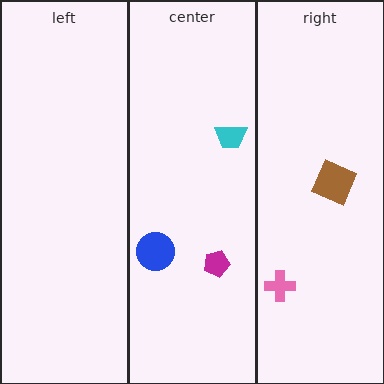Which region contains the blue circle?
The center region.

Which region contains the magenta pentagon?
The center region.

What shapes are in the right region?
The brown square, the pink cross.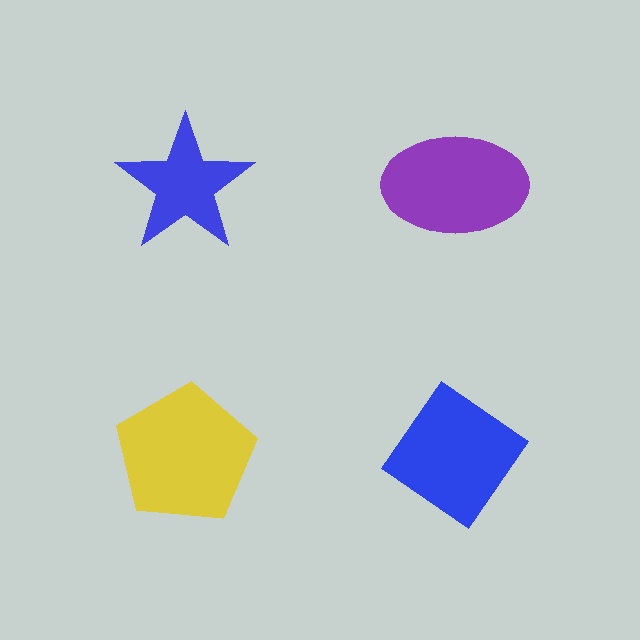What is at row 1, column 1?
A blue star.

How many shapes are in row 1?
2 shapes.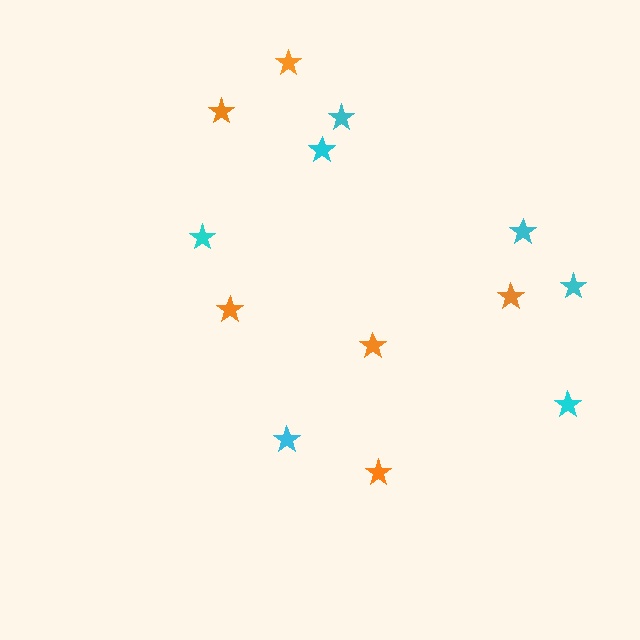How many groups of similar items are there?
There are 2 groups: one group of orange stars (6) and one group of cyan stars (7).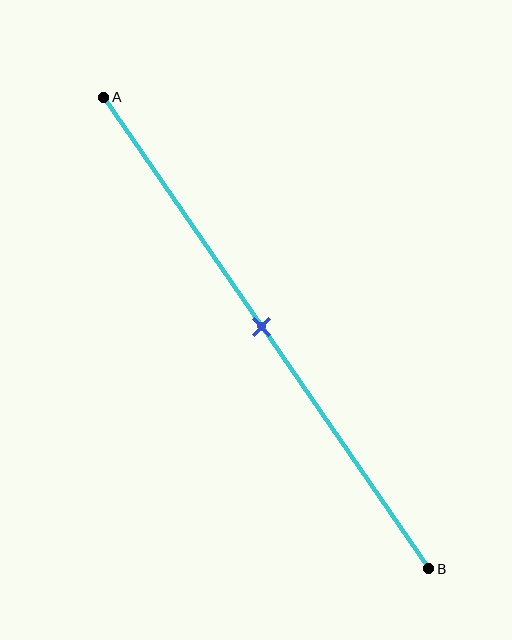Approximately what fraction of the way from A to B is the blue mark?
The blue mark is approximately 50% of the way from A to B.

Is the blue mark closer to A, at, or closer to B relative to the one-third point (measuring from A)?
The blue mark is closer to point B than the one-third point of segment AB.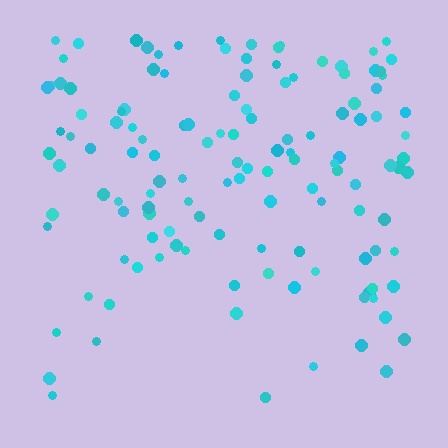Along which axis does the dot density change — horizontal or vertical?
Vertical.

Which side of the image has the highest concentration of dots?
The top.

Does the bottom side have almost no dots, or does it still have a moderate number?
Still a moderate number, just noticeably fewer than the top.